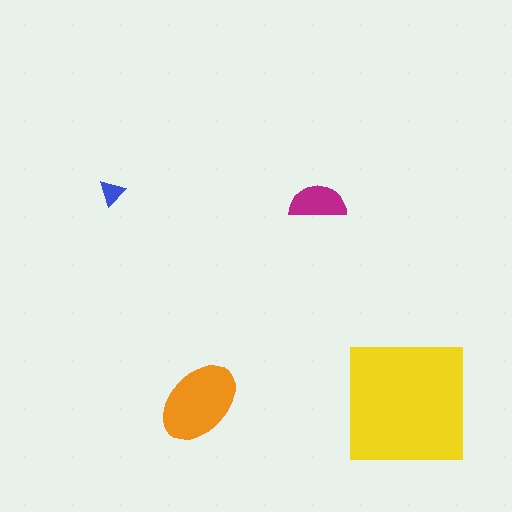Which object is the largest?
The yellow square.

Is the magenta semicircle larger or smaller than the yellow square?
Smaller.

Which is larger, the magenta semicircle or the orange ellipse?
The orange ellipse.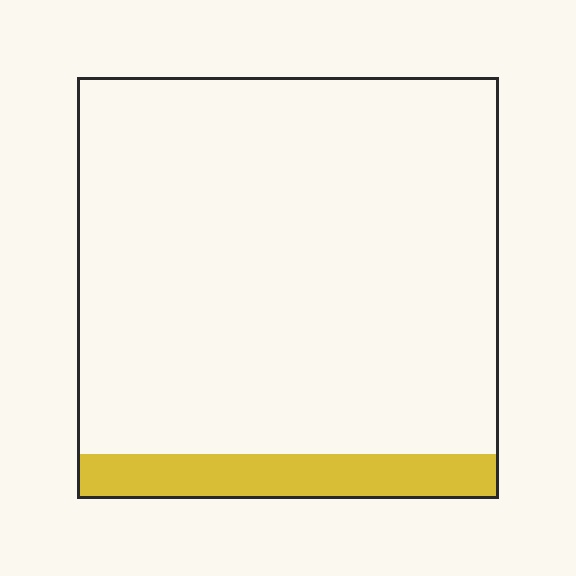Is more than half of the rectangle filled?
No.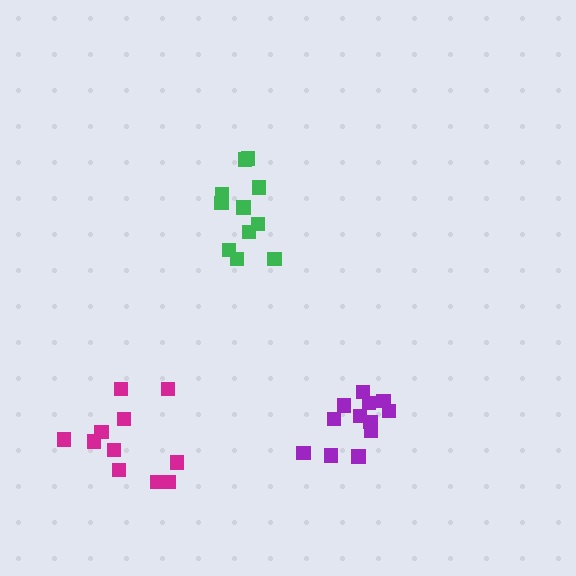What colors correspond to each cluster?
The clusters are colored: green, purple, magenta.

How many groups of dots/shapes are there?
There are 3 groups.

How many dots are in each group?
Group 1: 11 dots, Group 2: 12 dots, Group 3: 11 dots (34 total).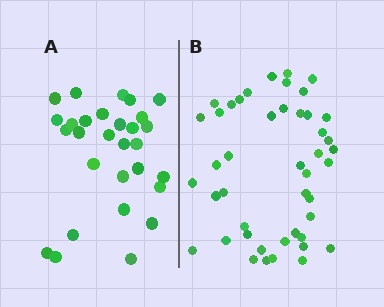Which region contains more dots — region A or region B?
Region B (the right region) has more dots.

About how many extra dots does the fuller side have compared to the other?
Region B has approximately 15 more dots than region A.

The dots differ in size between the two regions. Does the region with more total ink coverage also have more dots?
No. Region A has more total ink coverage because its dots are larger, but region B actually contains more individual dots. Total area can be misleading — the number of items is what matters here.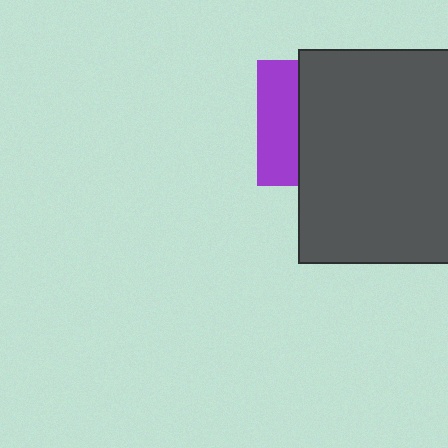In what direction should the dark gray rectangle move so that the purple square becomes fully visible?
The dark gray rectangle should move right. That is the shortest direction to clear the overlap and leave the purple square fully visible.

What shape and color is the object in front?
The object in front is a dark gray rectangle.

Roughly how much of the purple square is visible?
A small part of it is visible (roughly 32%).